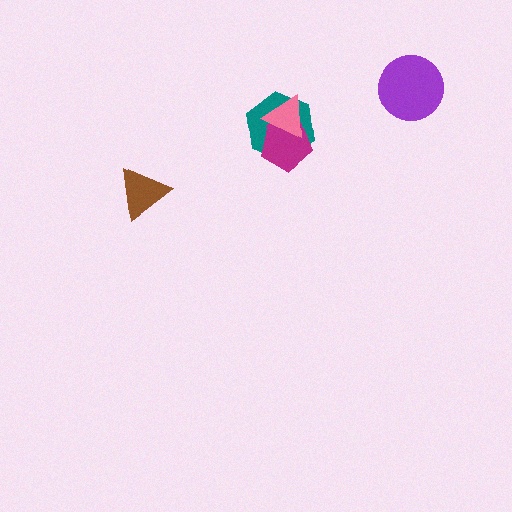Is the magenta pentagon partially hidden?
Yes, it is partially covered by another shape.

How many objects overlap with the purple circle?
0 objects overlap with the purple circle.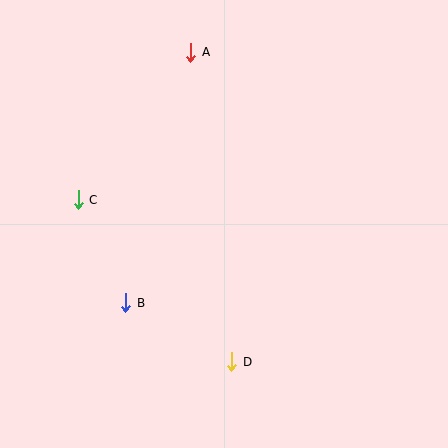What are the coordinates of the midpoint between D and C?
The midpoint between D and C is at (155, 281).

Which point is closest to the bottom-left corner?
Point B is closest to the bottom-left corner.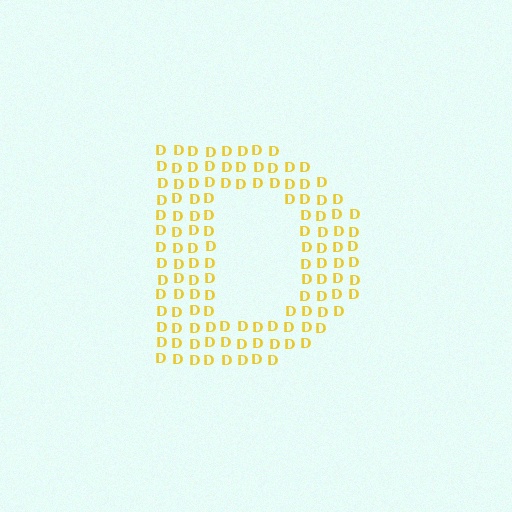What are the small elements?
The small elements are letter D's.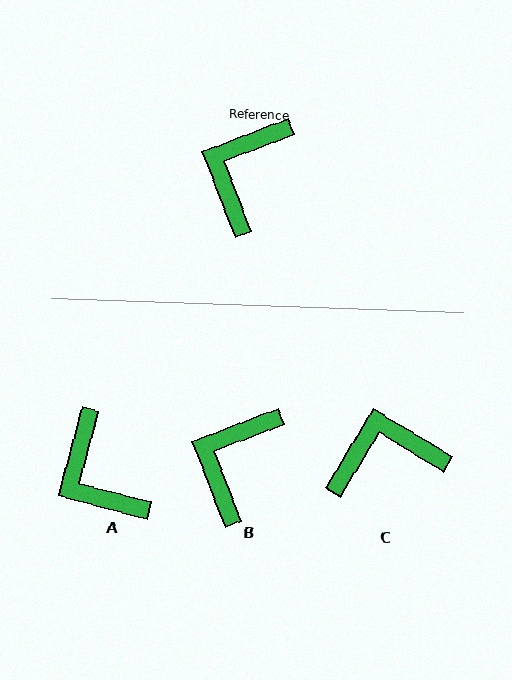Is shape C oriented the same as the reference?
No, it is off by about 52 degrees.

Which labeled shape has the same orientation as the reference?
B.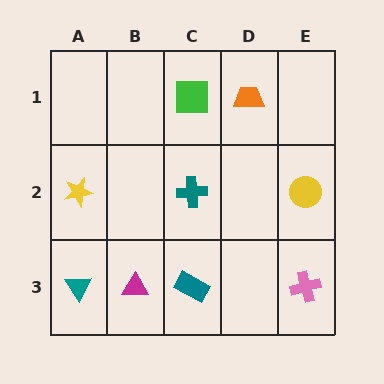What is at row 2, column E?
A yellow circle.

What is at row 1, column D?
An orange trapezoid.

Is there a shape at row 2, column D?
No, that cell is empty.